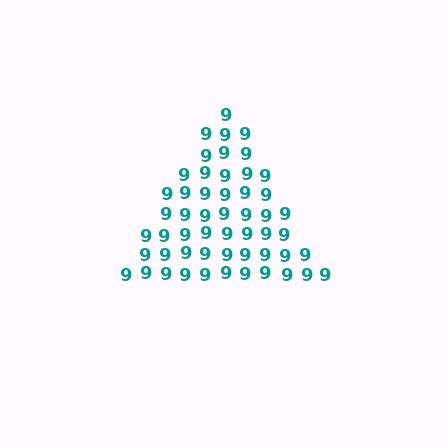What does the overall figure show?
The overall figure shows a triangle.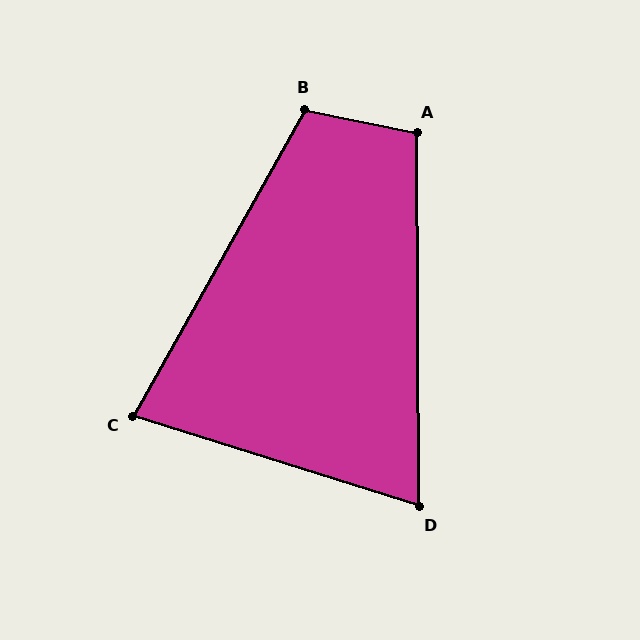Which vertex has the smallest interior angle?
D, at approximately 72 degrees.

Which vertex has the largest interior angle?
B, at approximately 108 degrees.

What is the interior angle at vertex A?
Approximately 102 degrees (obtuse).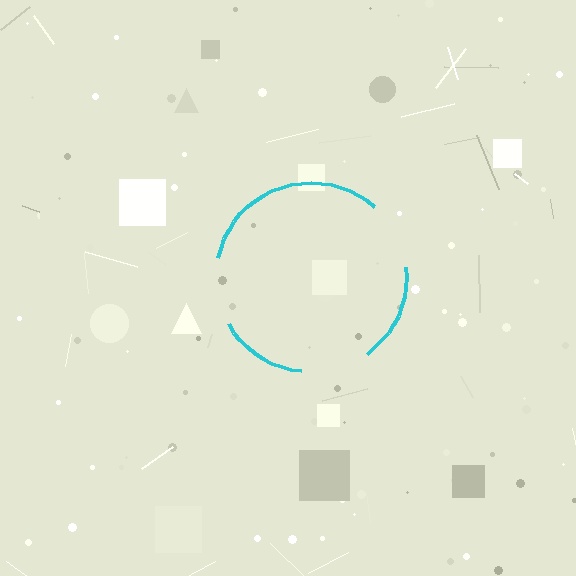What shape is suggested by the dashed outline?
The dashed outline suggests a circle.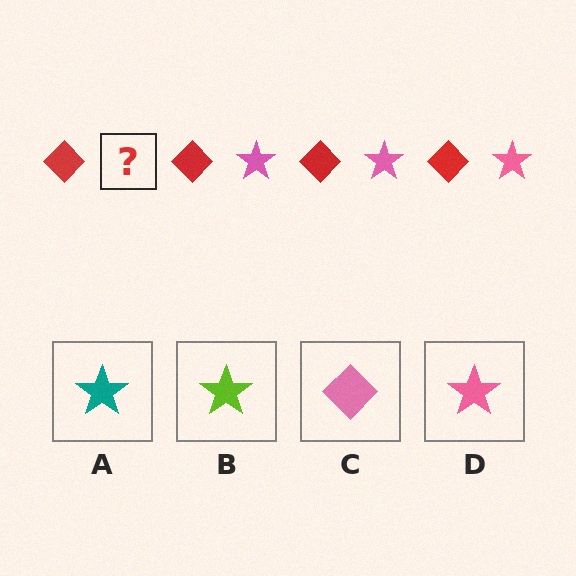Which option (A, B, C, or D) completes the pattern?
D.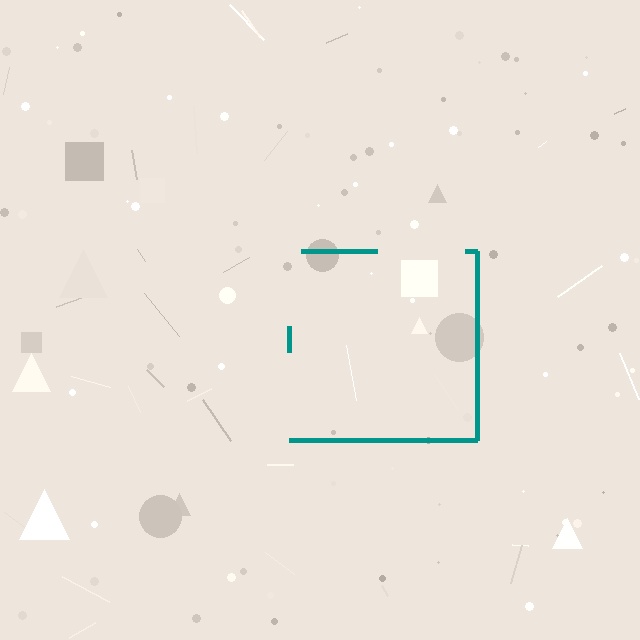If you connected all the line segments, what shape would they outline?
They would outline a square.